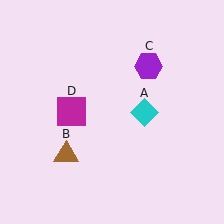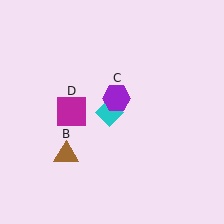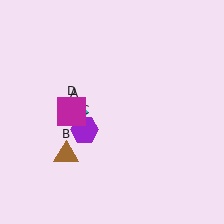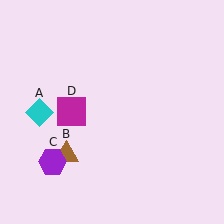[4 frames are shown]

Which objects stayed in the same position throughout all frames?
Brown triangle (object B) and magenta square (object D) remained stationary.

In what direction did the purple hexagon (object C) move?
The purple hexagon (object C) moved down and to the left.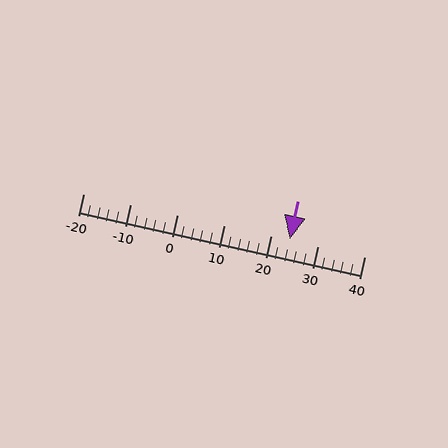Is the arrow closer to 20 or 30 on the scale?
The arrow is closer to 20.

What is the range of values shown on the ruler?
The ruler shows values from -20 to 40.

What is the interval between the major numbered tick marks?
The major tick marks are spaced 10 units apart.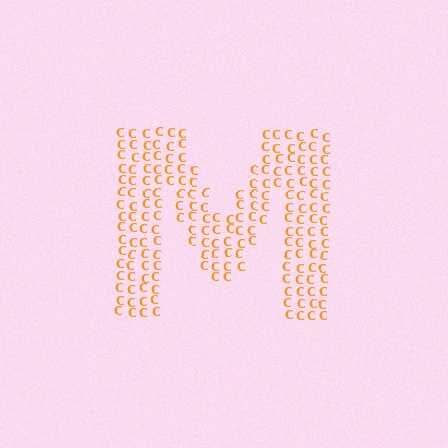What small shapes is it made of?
It is made of small letter C's.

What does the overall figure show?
The overall figure shows the letter M.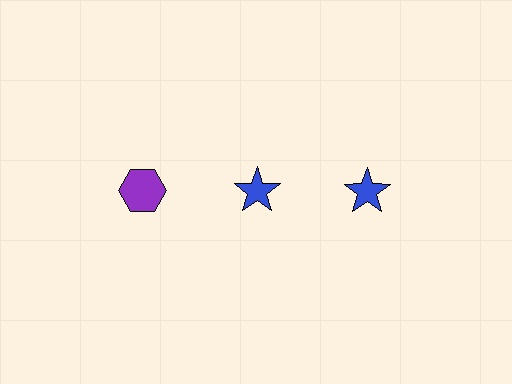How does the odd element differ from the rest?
It differs in both color (purple instead of blue) and shape (hexagon instead of star).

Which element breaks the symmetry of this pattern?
The purple hexagon in the top row, leftmost column breaks the symmetry. All other shapes are blue stars.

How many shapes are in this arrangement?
There are 3 shapes arranged in a grid pattern.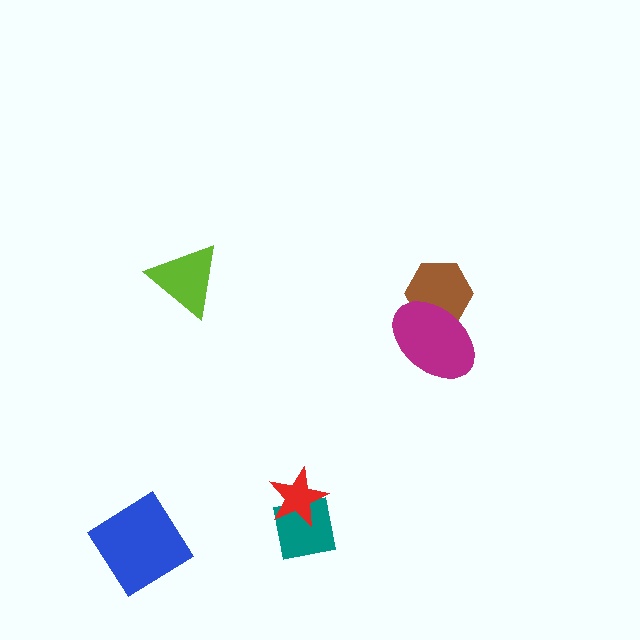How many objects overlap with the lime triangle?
0 objects overlap with the lime triangle.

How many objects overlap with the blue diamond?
0 objects overlap with the blue diamond.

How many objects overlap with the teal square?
1 object overlaps with the teal square.